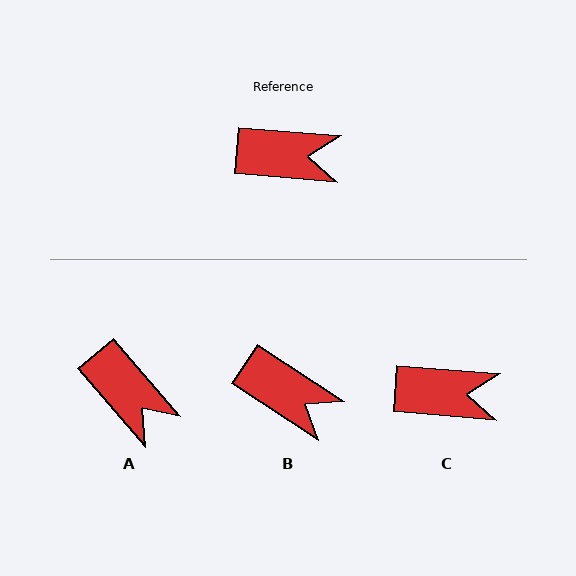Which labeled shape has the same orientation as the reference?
C.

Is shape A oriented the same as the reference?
No, it is off by about 45 degrees.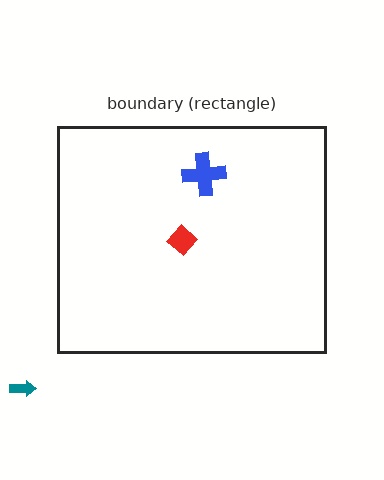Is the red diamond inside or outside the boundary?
Inside.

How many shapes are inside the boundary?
2 inside, 1 outside.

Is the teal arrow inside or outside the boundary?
Outside.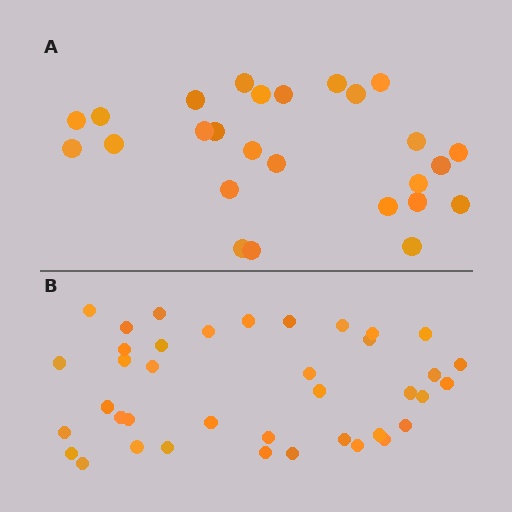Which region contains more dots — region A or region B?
Region B (the bottom region) has more dots.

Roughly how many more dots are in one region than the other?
Region B has approximately 15 more dots than region A.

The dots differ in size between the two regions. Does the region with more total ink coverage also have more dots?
No. Region A has more total ink coverage because its dots are larger, but region B actually contains more individual dots. Total area can be misleading — the number of items is what matters here.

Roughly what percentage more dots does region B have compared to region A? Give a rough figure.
About 50% more.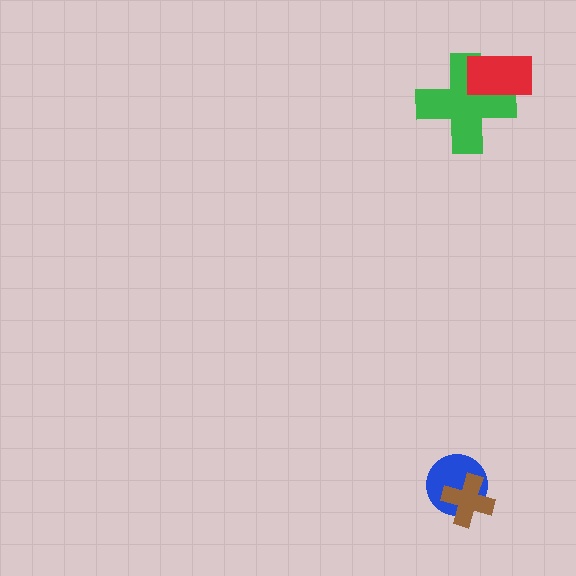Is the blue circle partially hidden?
Yes, it is partially covered by another shape.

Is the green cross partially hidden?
Yes, it is partially covered by another shape.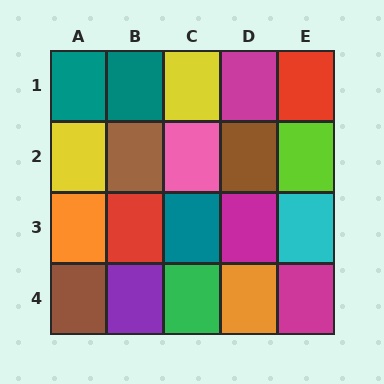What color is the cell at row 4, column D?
Orange.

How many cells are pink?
1 cell is pink.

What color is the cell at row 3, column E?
Cyan.